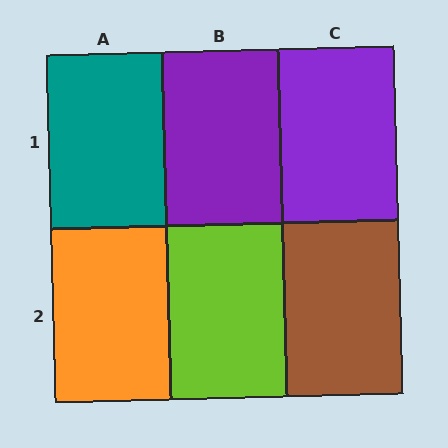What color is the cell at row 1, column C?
Purple.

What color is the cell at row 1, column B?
Purple.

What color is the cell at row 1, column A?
Teal.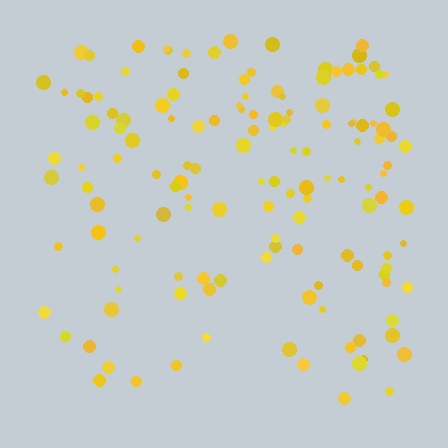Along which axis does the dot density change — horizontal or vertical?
Vertical.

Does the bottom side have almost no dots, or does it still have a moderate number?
Still a moderate number, just noticeably fewer than the top.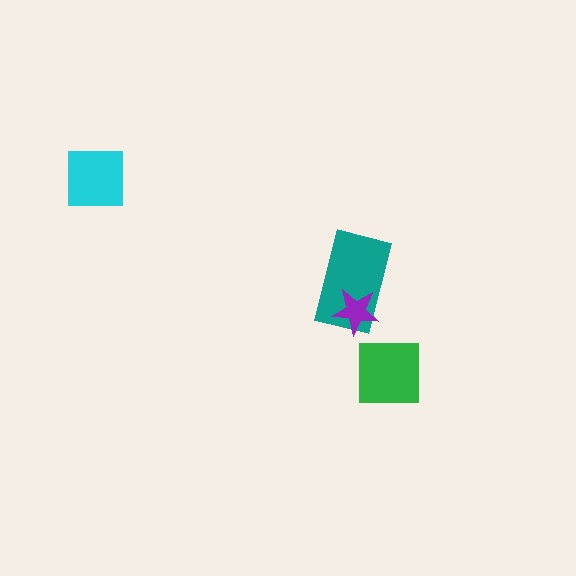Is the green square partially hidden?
No, no other shape covers it.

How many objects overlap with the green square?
0 objects overlap with the green square.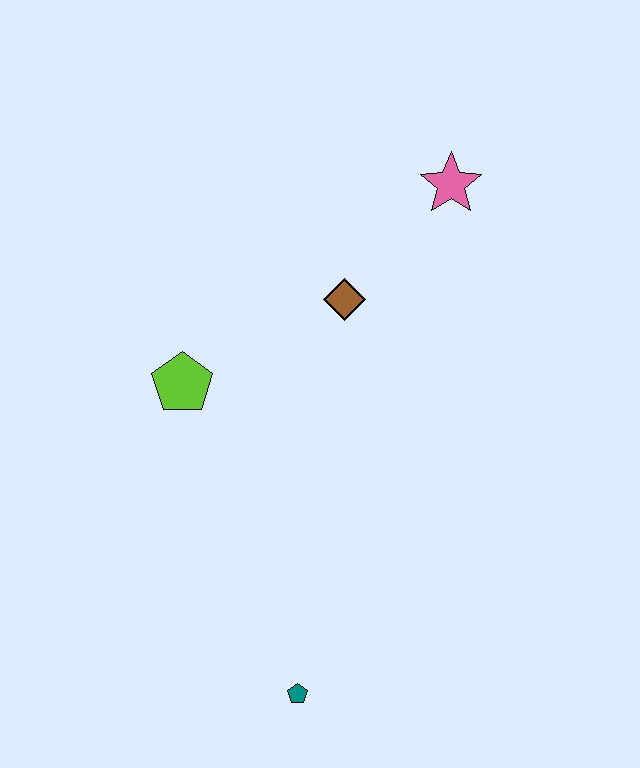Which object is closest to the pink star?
The brown diamond is closest to the pink star.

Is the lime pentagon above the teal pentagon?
Yes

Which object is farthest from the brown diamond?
The teal pentagon is farthest from the brown diamond.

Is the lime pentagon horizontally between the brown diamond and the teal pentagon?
No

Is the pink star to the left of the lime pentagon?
No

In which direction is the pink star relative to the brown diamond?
The pink star is above the brown diamond.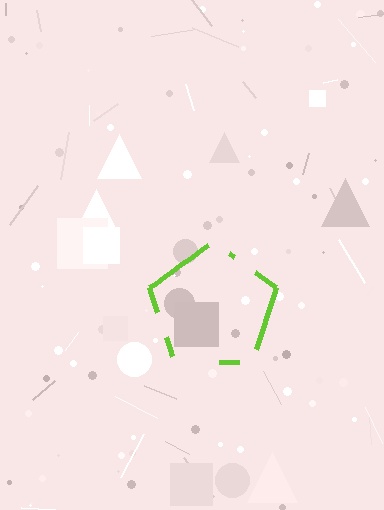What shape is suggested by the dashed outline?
The dashed outline suggests a pentagon.